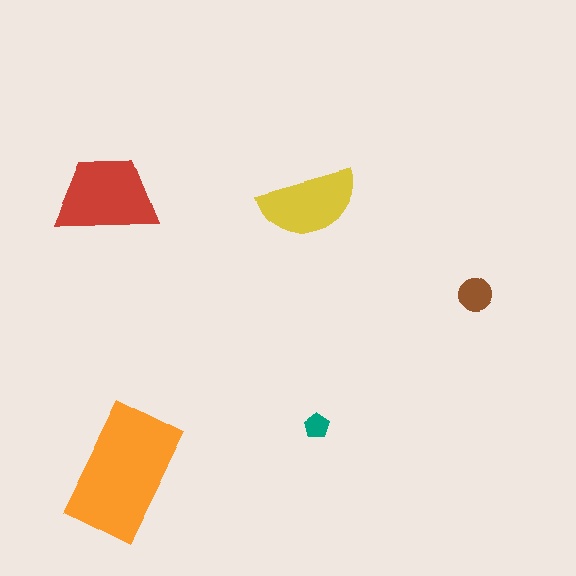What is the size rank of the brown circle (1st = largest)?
4th.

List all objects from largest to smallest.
The orange rectangle, the red trapezoid, the yellow semicircle, the brown circle, the teal pentagon.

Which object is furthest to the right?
The brown circle is rightmost.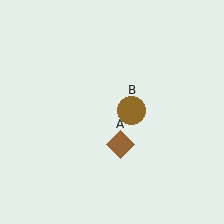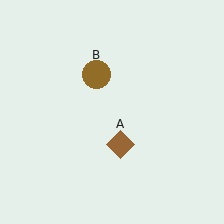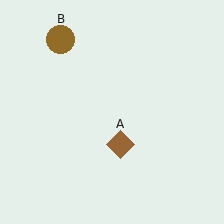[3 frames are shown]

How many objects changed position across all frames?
1 object changed position: brown circle (object B).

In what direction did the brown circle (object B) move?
The brown circle (object B) moved up and to the left.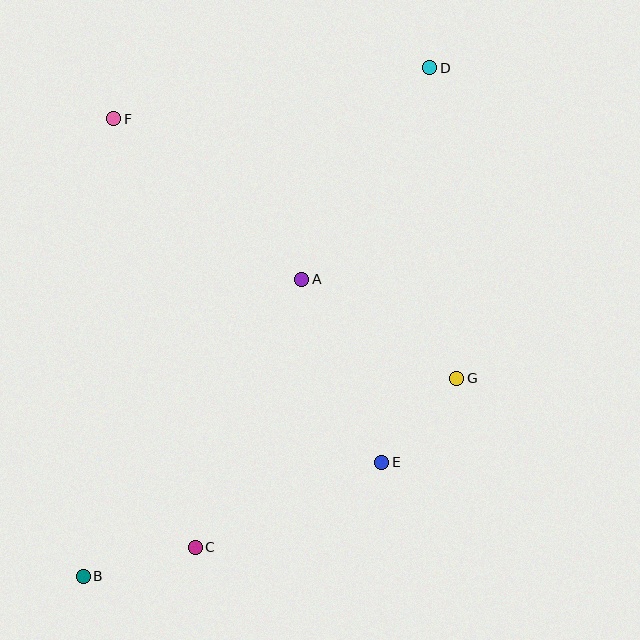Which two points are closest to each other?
Points E and G are closest to each other.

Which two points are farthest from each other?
Points B and D are farthest from each other.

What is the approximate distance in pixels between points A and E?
The distance between A and E is approximately 200 pixels.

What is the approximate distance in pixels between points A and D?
The distance between A and D is approximately 247 pixels.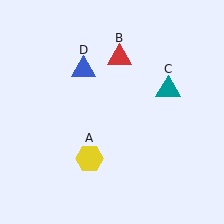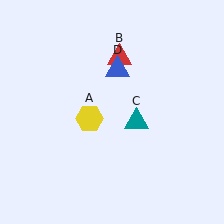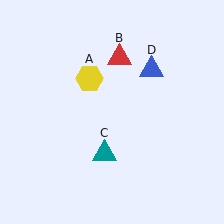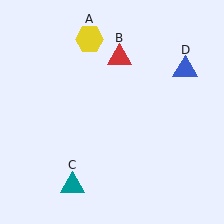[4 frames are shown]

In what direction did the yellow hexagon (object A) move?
The yellow hexagon (object A) moved up.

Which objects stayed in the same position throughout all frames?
Red triangle (object B) remained stationary.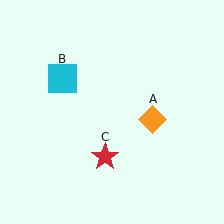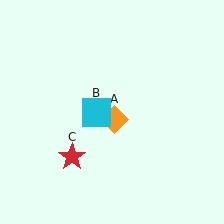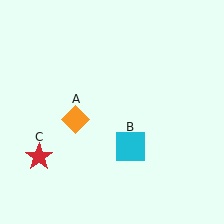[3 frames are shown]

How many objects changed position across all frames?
3 objects changed position: orange diamond (object A), cyan square (object B), red star (object C).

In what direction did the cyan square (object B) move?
The cyan square (object B) moved down and to the right.